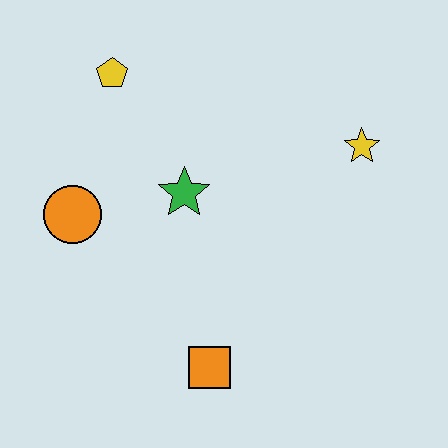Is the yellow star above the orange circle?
Yes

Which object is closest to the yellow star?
The green star is closest to the yellow star.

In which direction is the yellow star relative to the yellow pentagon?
The yellow star is to the right of the yellow pentagon.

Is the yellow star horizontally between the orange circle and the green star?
No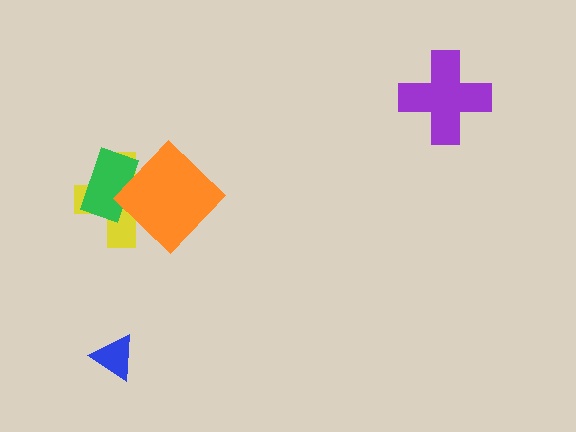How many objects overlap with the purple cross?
0 objects overlap with the purple cross.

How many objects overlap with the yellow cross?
2 objects overlap with the yellow cross.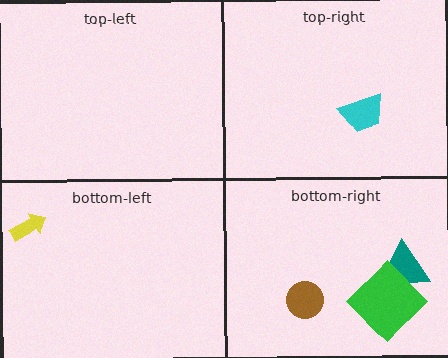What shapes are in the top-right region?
The cyan trapezoid.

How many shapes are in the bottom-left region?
1.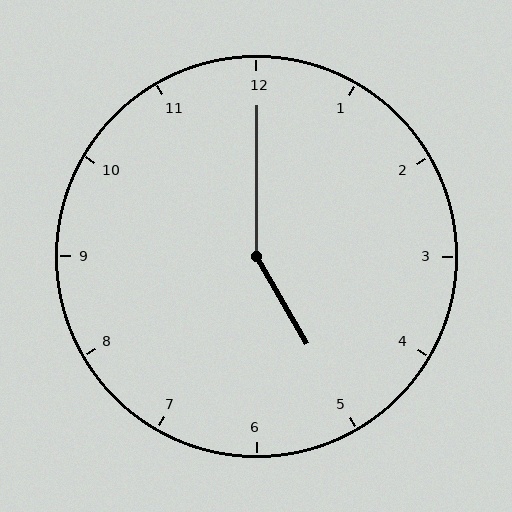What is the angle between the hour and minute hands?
Approximately 150 degrees.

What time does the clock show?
5:00.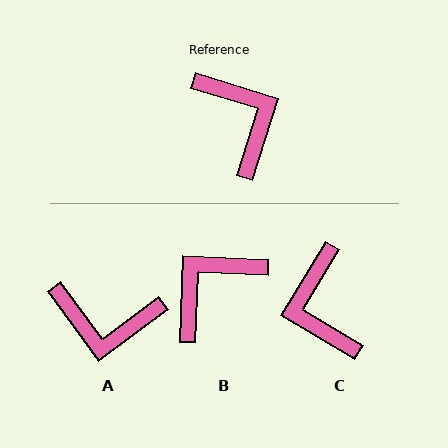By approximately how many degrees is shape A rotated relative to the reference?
Approximately 126 degrees clockwise.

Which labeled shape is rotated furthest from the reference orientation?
C, about 166 degrees away.